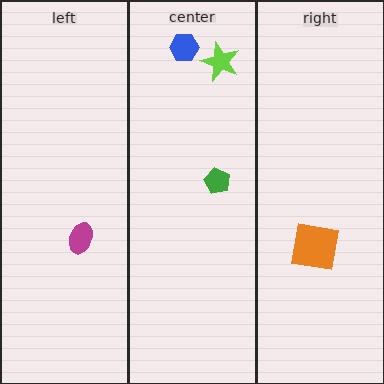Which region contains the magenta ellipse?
The left region.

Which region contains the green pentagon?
The center region.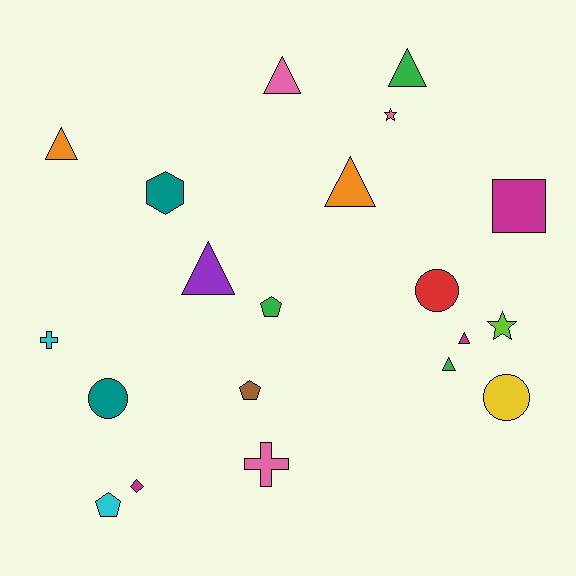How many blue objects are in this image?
There are no blue objects.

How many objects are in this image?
There are 20 objects.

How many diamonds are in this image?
There is 1 diamond.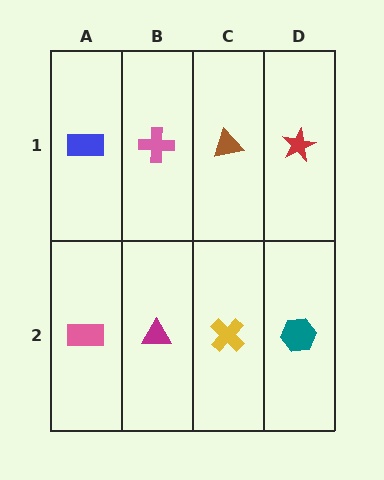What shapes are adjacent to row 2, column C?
A brown triangle (row 1, column C), a magenta triangle (row 2, column B), a teal hexagon (row 2, column D).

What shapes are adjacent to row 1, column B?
A magenta triangle (row 2, column B), a blue rectangle (row 1, column A), a brown triangle (row 1, column C).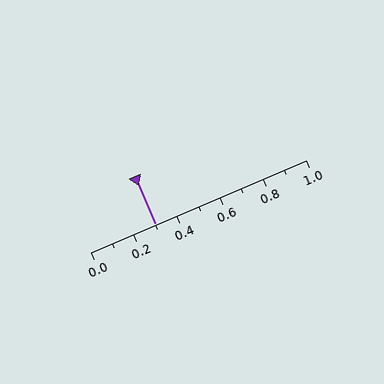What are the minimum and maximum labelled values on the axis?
The axis runs from 0.0 to 1.0.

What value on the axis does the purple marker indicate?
The marker indicates approximately 0.3.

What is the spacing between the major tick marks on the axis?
The major ticks are spaced 0.2 apart.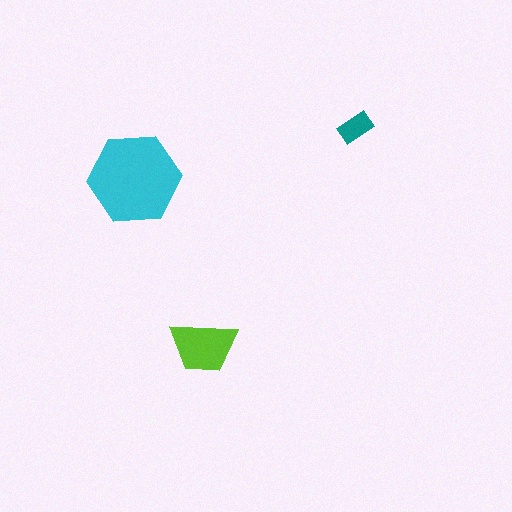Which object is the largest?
The cyan hexagon.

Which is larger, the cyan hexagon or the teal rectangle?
The cyan hexagon.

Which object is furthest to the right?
The teal rectangle is rightmost.